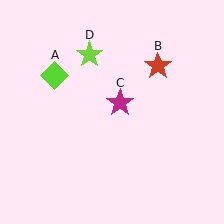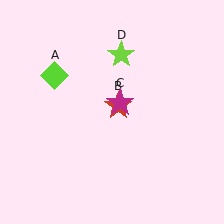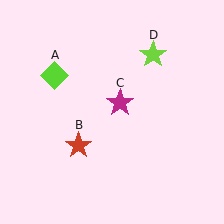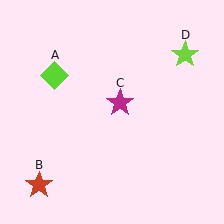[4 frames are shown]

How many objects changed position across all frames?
2 objects changed position: red star (object B), lime star (object D).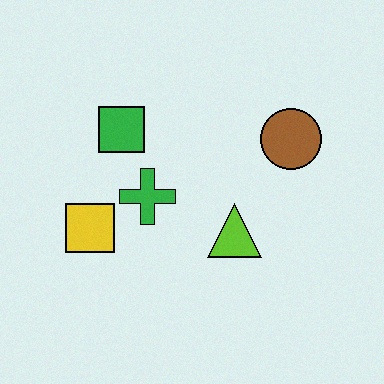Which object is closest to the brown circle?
The lime triangle is closest to the brown circle.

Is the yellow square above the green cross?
No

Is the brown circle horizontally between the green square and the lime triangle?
No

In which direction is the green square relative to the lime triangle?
The green square is to the left of the lime triangle.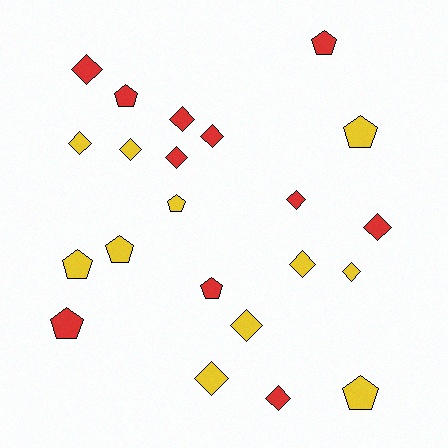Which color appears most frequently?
Yellow, with 11 objects.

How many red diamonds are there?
There are 7 red diamonds.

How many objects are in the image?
There are 22 objects.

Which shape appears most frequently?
Diamond, with 13 objects.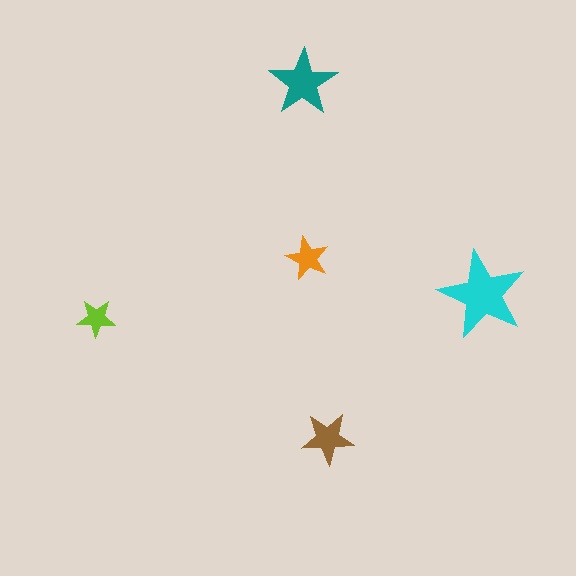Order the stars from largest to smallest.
the cyan one, the teal one, the brown one, the orange one, the lime one.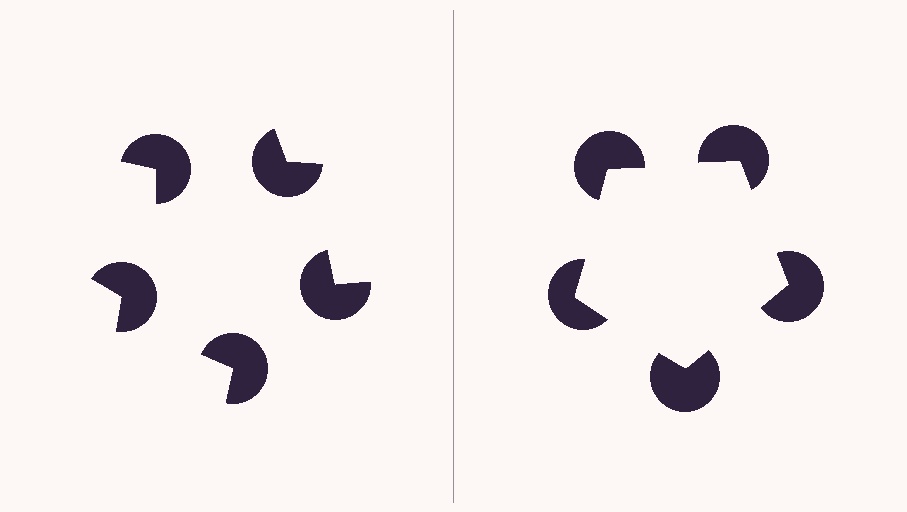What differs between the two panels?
The pac-man discs are positioned identically on both sides; only the wedge orientations differ. On the right they align to a pentagon; on the left they are misaligned.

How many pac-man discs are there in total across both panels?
10 — 5 on each side.